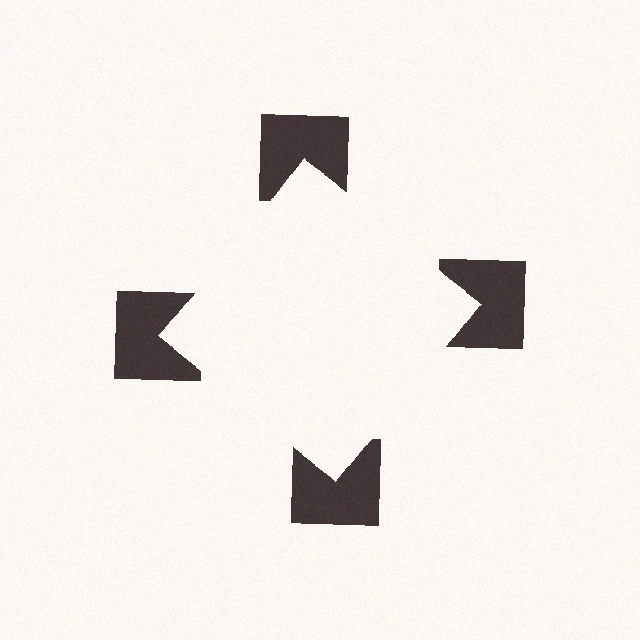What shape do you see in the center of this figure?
An illusory square — its edges are inferred from the aligned wedge cuts in the notched squares, not physically drawn.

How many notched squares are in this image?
There are 4 — one at each vertex of the illusory square.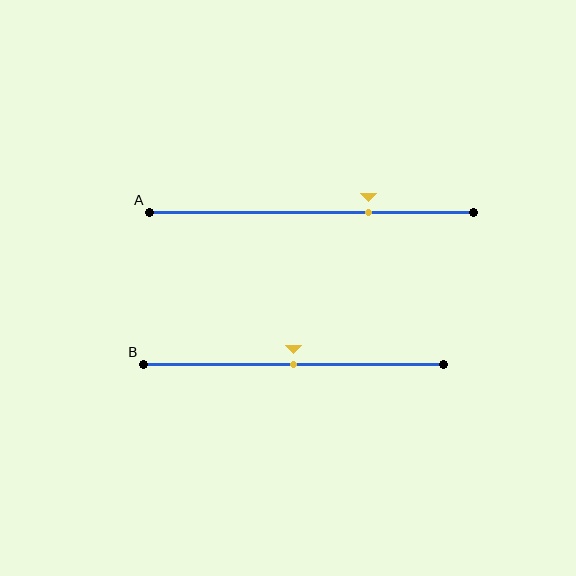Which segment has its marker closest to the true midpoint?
Segment B has its marker closest to the true midpoint.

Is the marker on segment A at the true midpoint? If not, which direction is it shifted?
No, the marker on segment A is shifted to the right by about 18% of the segment length.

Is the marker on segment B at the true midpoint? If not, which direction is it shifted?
Yes, the marker on segment B is at the true midpoint.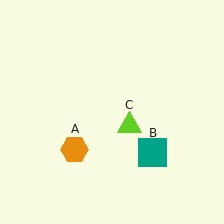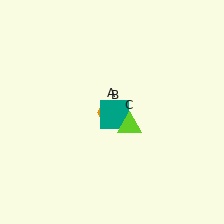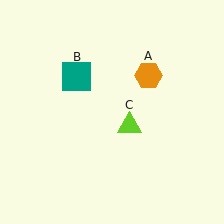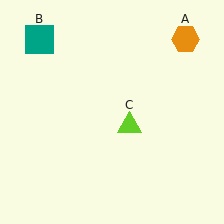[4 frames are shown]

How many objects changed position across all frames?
2 objects changed position: orange hexagon (object A), teal square (object B).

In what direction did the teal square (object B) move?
The teal square (object B) moved up and to the left.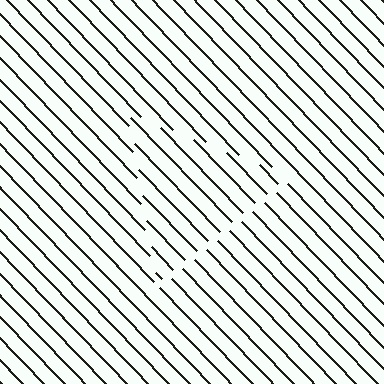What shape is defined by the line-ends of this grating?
An illusory triangle. The interior of the shape contains the same grating, shifted by half a period — the contour is defined by the phase discontinuity where line-ends from the inner and outer gratings abut.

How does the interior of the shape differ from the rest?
The interior of the shape contains the same grating, shifted by half a period — the contour is defined by the phase discontinuity where line-ends from the inner and outer gratings abut.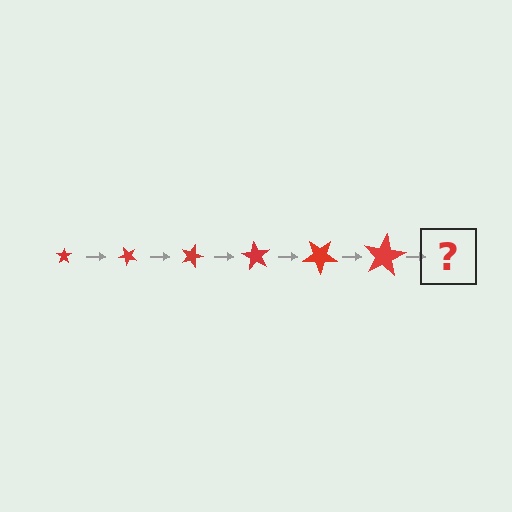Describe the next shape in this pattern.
It should be a star, larger than the previous one and rotated 270 degrees from the start.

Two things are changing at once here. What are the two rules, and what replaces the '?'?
The two rules are that the star grows larger each step and it rotates 45 degrees each step. The '?' should be a star, larger than the previous one and rotated 270 degrees from the start.